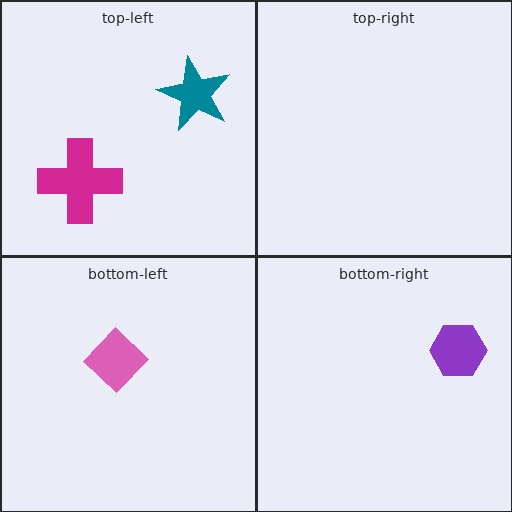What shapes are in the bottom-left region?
The pink diamond.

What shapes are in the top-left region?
The magenta cross, the teal star.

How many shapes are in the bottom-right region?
1.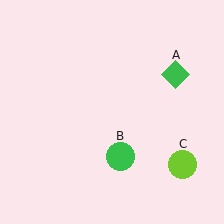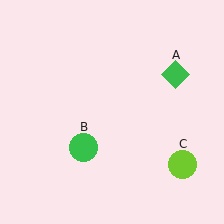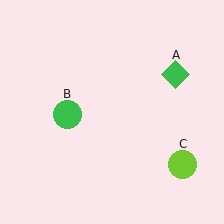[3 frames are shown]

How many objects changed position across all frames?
1 object changed position: green circle (object B).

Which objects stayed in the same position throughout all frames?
Green diamond (object A) and lime circle (object C) remained stationary.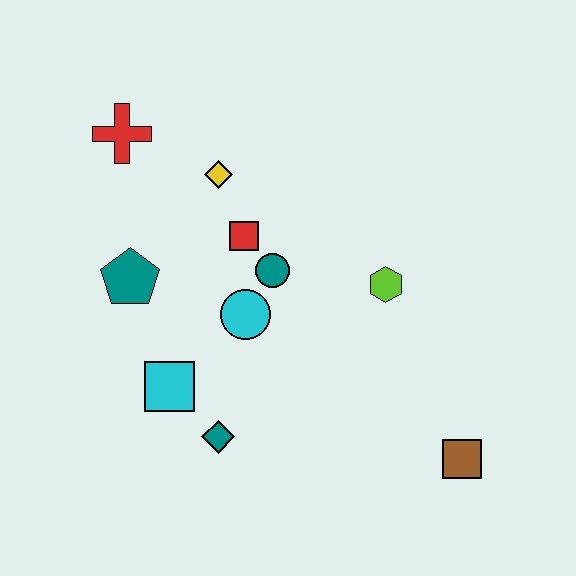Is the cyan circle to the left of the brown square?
Yes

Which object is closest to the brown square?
The lime hexagon is closest to the brown square.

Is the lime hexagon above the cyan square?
Yes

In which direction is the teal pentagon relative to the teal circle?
The teal pentagon is to the left of the teal circle.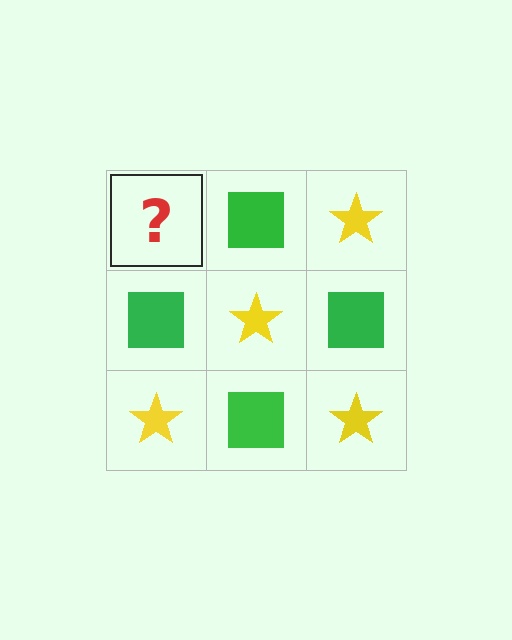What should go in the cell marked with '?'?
The missing cell should contain a yellow star.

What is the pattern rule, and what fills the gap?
The rule is that it alternates yellow star and green square in a checkerboard pattern. The gap should be filled with a yellow star.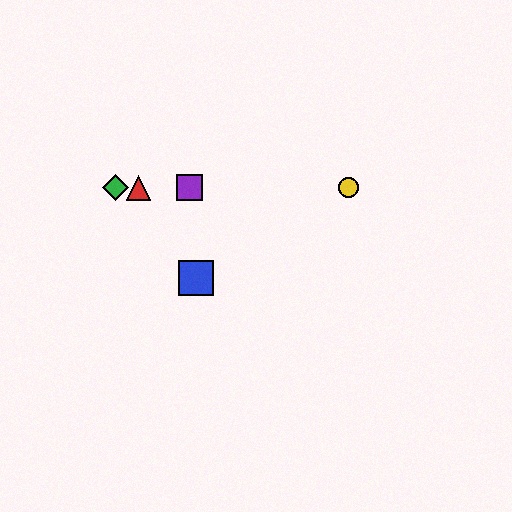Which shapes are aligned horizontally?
The red triangle, the green diamond, the yellow circle, the purple square are aligned horizontally.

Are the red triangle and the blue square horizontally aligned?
No, the red triangle is at y≈188 and the blue square is at y≈278.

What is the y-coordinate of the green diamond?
The green diamond is at y≈188.